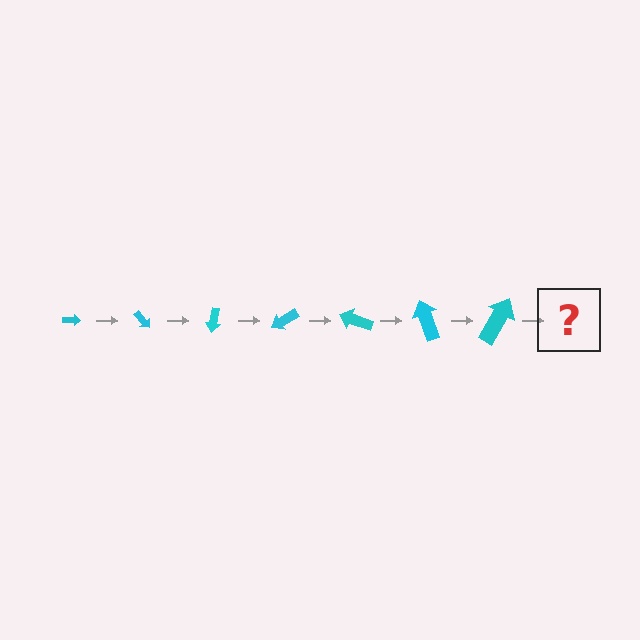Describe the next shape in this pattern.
It should be an arrow, larger than the previous one and rotated 350 degrees from the start.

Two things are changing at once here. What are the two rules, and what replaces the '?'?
The two rules are that the arrow grows larger each step and it rotates 50 degrees each step. The '?' should be an arrow, larger than the previous one and rotated 350 degrees from the start.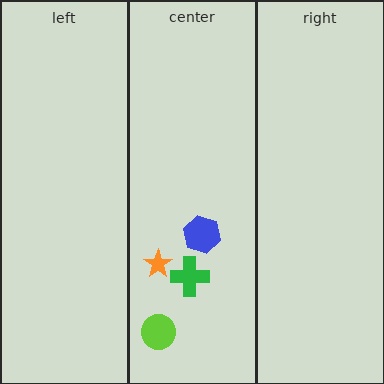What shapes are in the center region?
The blue hexagon, the orange star, the lime circle, the green cross.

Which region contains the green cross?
The center region.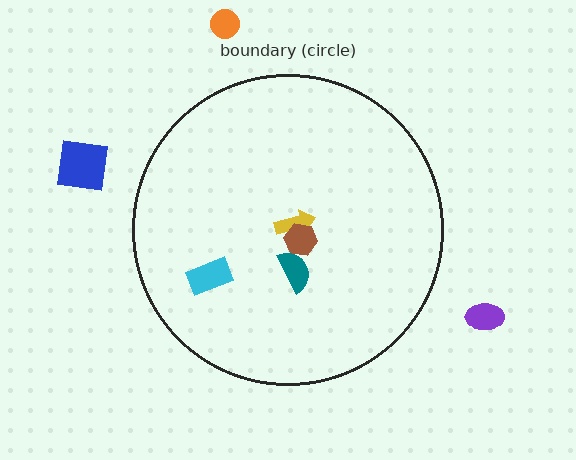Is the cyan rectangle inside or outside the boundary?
Inside.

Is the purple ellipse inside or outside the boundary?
Outside.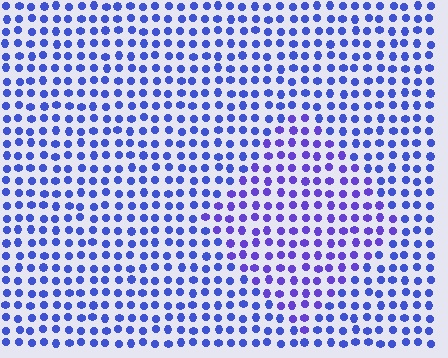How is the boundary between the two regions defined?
The boundary is defined purely by a slight shift in hue (about 24 degrees). Spacing, size, and orientation are identical on both sides.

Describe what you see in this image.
The image is filled with small blue elements in a uniform arrangement. A diamond-shaped region is visible where the elements are tinted to a slightly different hue, forming a subtle color boundary.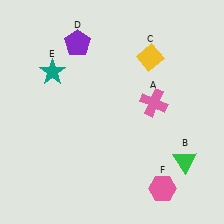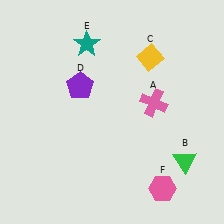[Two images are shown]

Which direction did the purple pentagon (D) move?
The purple pentagon (D) moved down.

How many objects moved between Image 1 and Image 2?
2 objects moved between the two images.